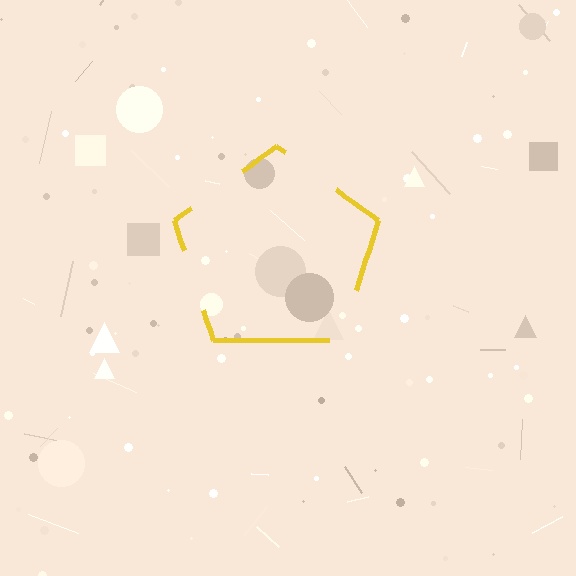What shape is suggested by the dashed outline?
The dashed outline suggests a pentagon.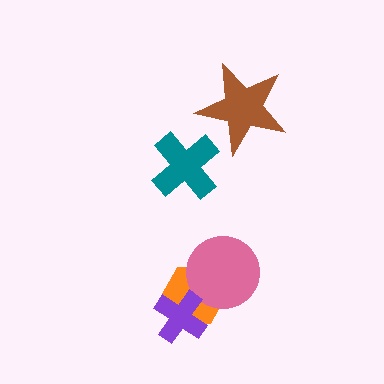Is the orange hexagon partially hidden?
Yes, it is partially covered by another shape.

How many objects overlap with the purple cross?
1 object overlaps with the purple cross.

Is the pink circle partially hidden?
No, no other shape covers it.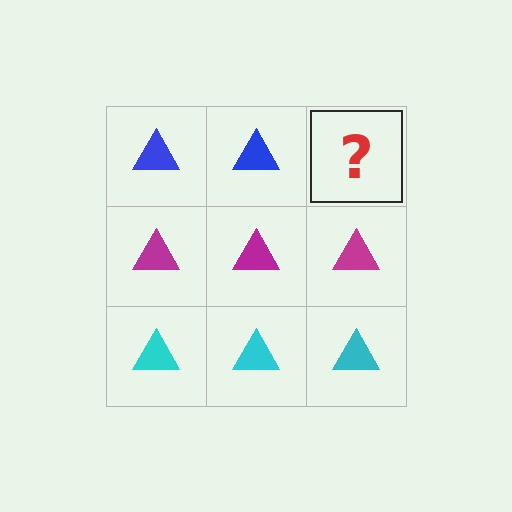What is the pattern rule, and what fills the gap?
The rule is that each row has a consistent color. The gap should be filled with a blue triangle.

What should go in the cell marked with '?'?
The missing cell should contain a blue triangle.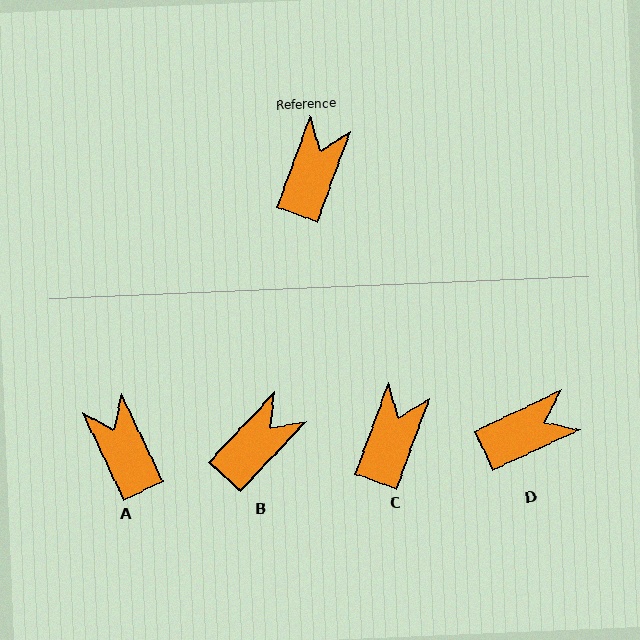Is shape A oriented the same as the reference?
No, it is off by about 45 degrees.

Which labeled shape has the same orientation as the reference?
C.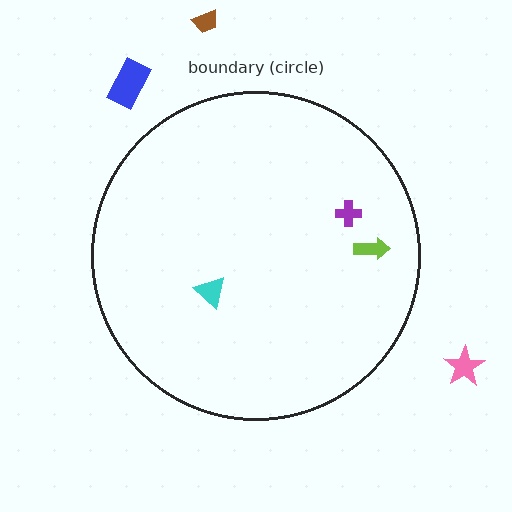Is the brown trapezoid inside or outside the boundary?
Outside.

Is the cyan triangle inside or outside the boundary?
Inside.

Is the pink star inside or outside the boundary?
Outside.